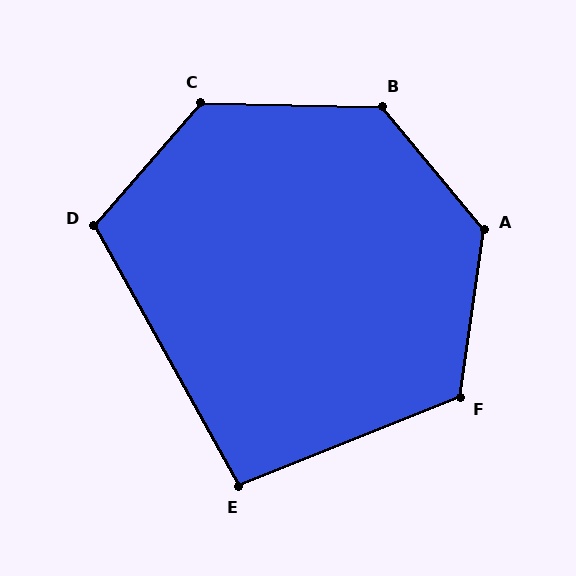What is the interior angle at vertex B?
Approximately 131 degrees (obtuse).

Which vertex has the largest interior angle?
A, at approximately 133 degrees.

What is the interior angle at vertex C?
Approximately 130 degrees (obtuse).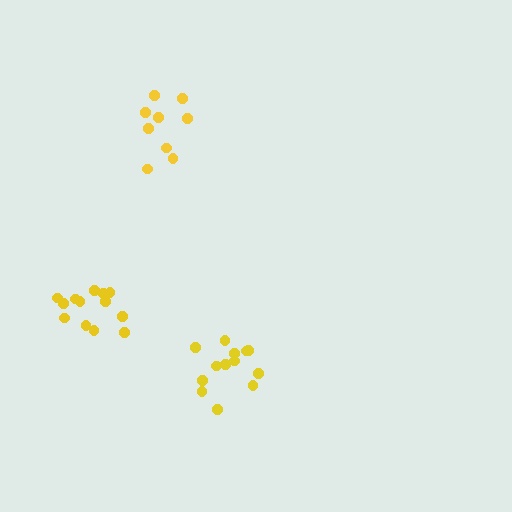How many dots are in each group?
Group 1: 13 dots, Group 2: 9 dots, Group 3: 13 dots (35 total).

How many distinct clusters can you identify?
There are 3 distinct clusters.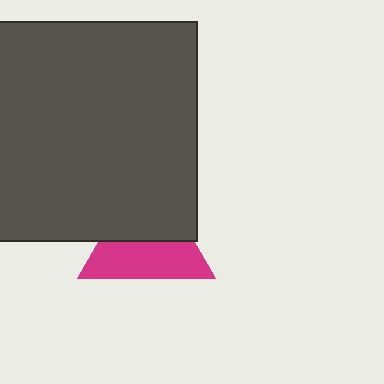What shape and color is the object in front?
The object in front is a dark gray square.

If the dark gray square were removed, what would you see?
You would see the complete magenta triangle.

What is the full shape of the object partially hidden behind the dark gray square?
The partially hidden object is a magenta triangle.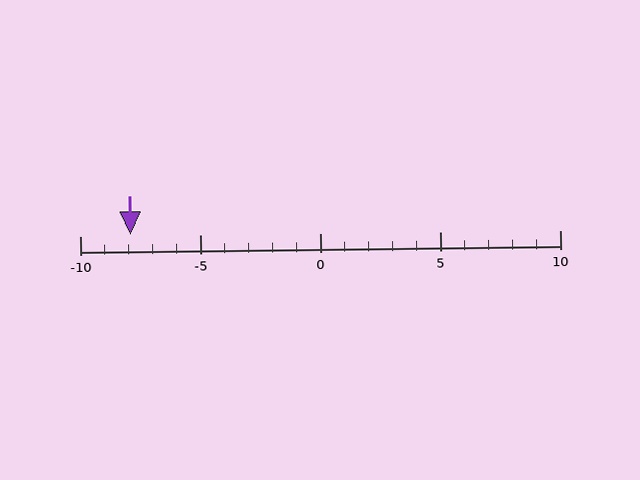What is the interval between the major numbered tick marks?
The major tick marks are spaced 5 units apart.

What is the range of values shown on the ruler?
The ruler shows values from -10 to 10.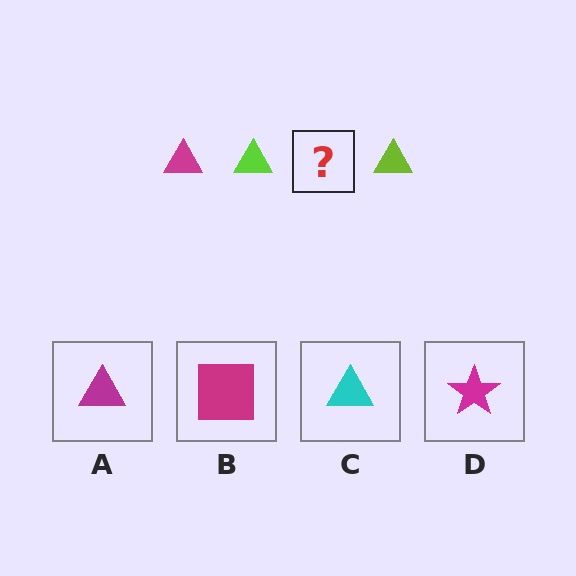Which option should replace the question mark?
Option A.